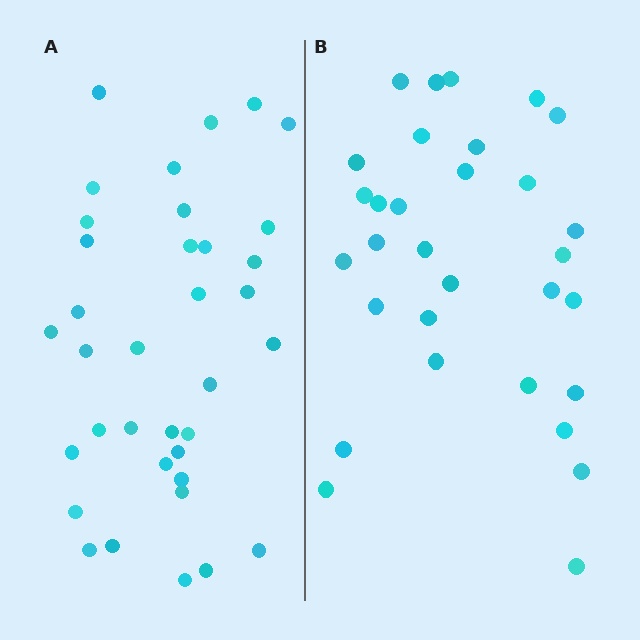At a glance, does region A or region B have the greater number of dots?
Region A (the left region) has more dots.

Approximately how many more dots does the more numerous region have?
Region A has about 5 more dots than region B.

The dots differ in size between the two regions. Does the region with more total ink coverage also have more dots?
No. Region B has more total ink coverage because its dots are larger, but region A actually contains more individual dots. Total area can be misleading — the number of items is what matters here.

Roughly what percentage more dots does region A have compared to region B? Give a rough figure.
About 15% more.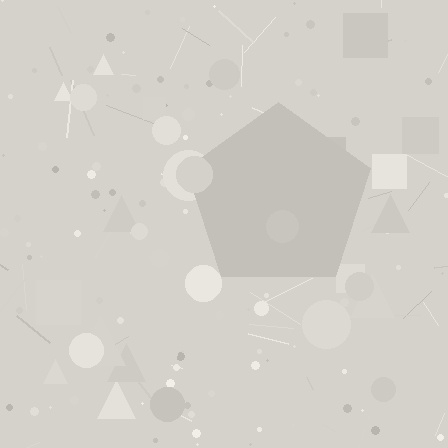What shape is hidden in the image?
A pentagon is hidden in the image.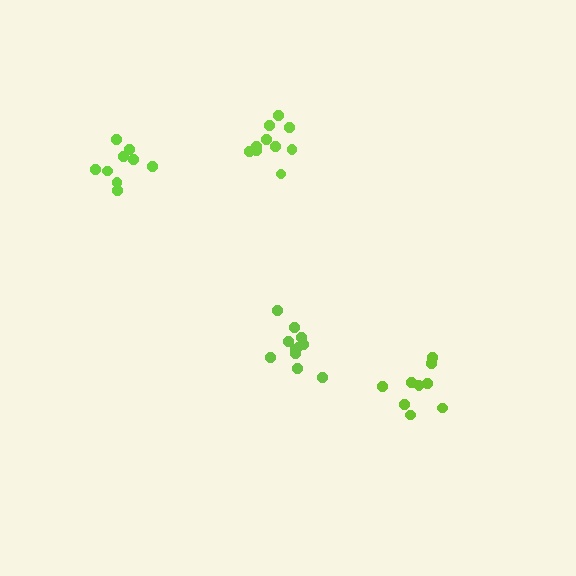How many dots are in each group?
Group 1: 11 dots, Group 2: 10 dots, Group 3: 9 dots, Group 4: 9 dots (39 total).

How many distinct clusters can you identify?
There are 4 distinct clusters.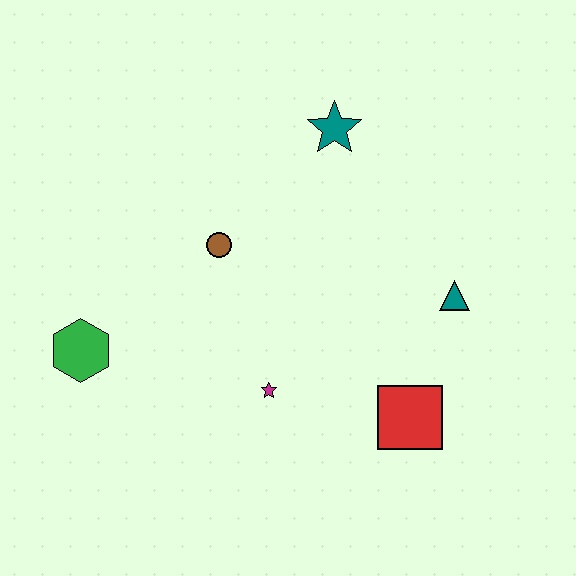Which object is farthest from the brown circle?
The red square is farthest from the brown circle.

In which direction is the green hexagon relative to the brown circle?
The green hexagon is to the left of the brown circle.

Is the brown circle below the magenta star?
No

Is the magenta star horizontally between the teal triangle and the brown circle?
Yes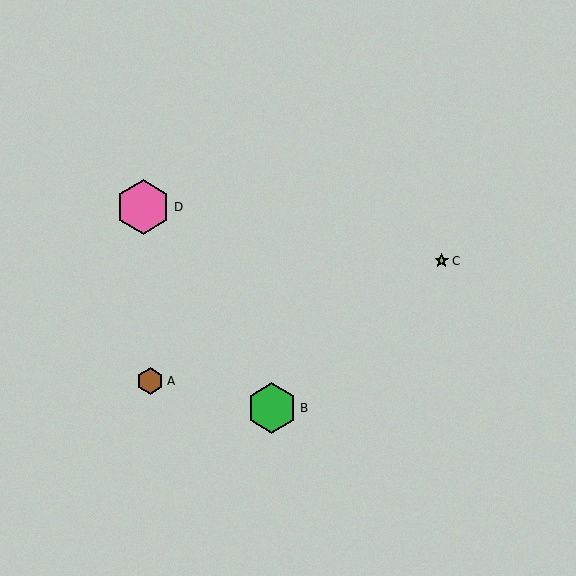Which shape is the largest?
The pink hexagon (labeled D) is the largest.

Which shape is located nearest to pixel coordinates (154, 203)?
The pink hexagon (labeled D) at (143, 207) is nearest to that location.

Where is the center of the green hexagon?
The center of the green hexagon is at (272, 408).